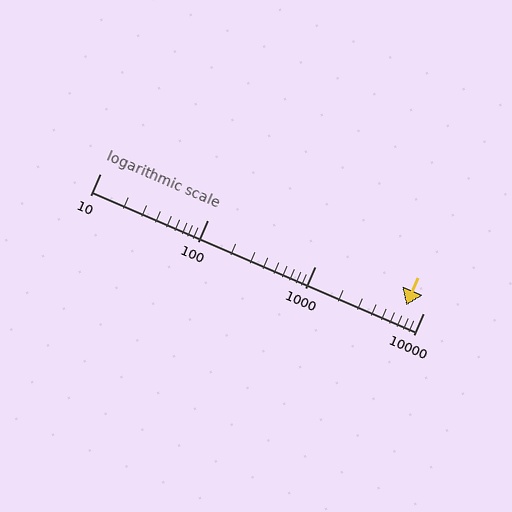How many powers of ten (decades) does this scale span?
The scale spans 3 decades, from 10 to 10000.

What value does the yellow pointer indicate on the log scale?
The pointer indicates approximately 6900.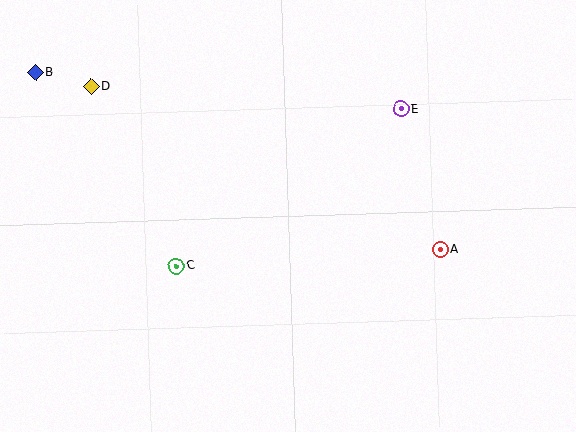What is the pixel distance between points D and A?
The distance between D and A is 385 pixels.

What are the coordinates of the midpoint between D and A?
The midpoint between D and A is at (266, 168).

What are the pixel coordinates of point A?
Point A is at (440, 249).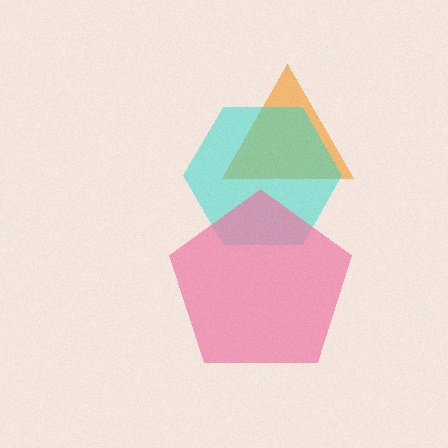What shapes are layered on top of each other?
The layered shapes are: an orange triangle, a cyan hexagon, a pink pentagon.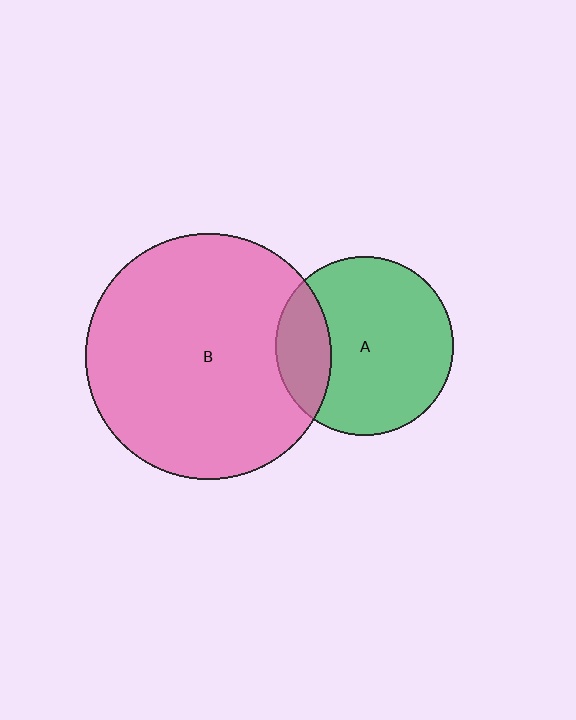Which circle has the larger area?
Circle B (pink).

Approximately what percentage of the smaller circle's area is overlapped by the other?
Approximately 20%.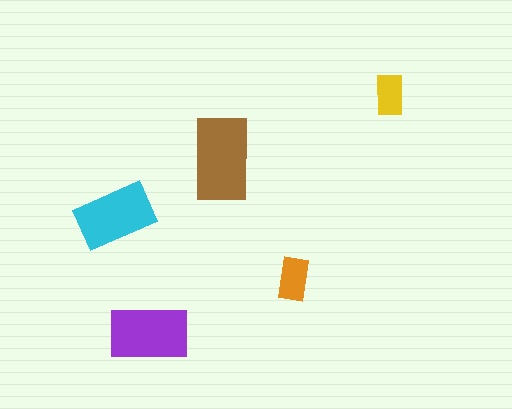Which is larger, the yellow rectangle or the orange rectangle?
The orange one.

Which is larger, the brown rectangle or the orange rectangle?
The brown one.